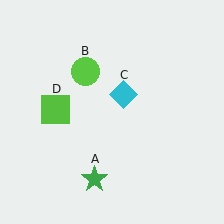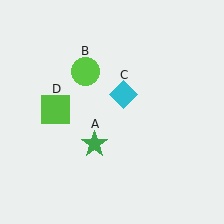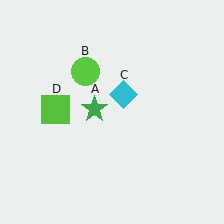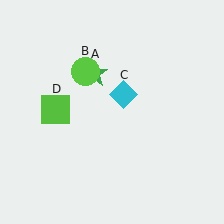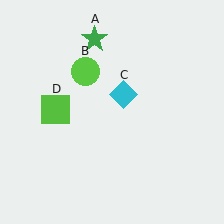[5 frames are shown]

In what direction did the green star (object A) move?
The green star (object A) moved up.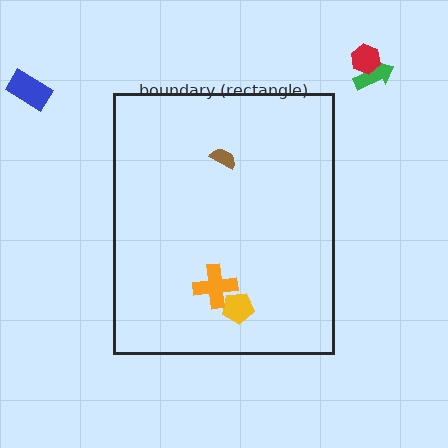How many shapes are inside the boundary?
3 inside, 3 outside.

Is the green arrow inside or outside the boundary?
Outside.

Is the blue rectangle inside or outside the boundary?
Outside.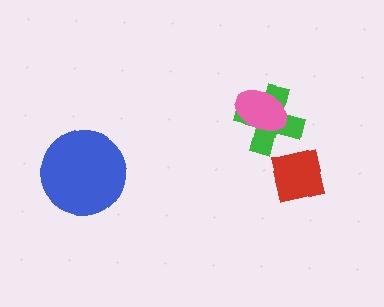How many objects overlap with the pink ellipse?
1 object overlaps with the pink ellipse.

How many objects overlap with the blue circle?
0 objects overlap with the blue circle.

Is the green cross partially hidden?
Yes, it is partially covered by another shape.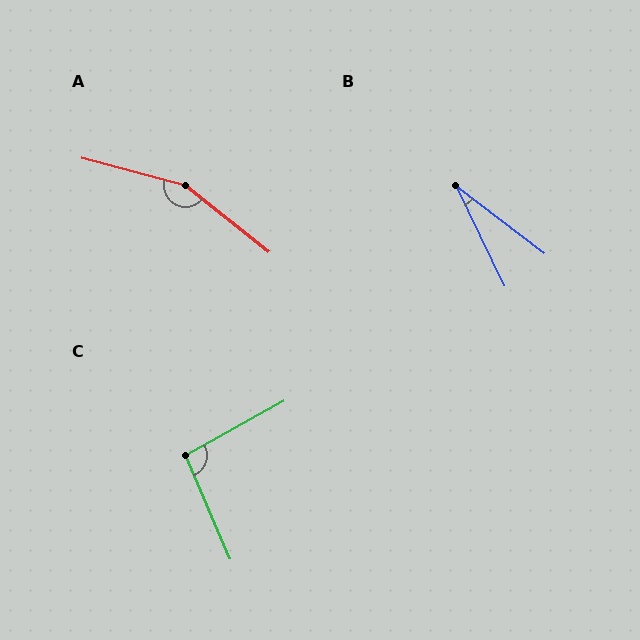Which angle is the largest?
A, at approximately 156 degrees.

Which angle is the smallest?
B, at approximately 27 degrees.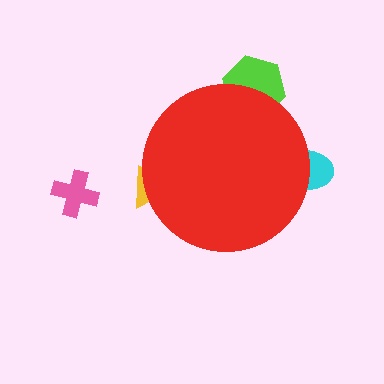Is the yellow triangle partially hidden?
Yes, the yellow triangle is partially hidden behind the red circle.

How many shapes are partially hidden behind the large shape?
3 shapes are partially hidden.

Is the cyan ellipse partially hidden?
Yes, the cyan ellipse is partially hidden behind the red circle.